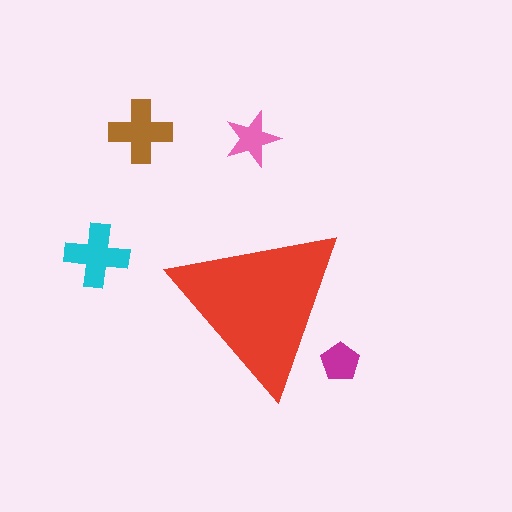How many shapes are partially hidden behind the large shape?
1 shape is partially hidden.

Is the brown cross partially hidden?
No, the brown cross is fully visible.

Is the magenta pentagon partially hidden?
Yes, the magenta pentagon is partially hidden behind the red triangle.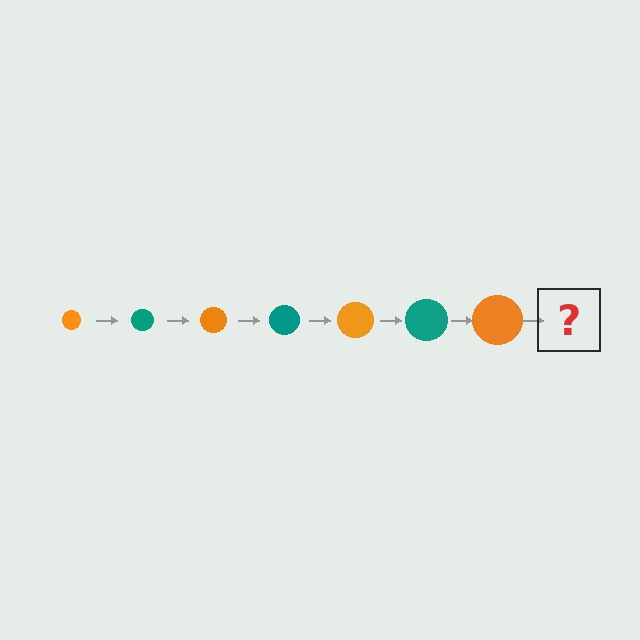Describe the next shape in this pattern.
It should be a teal circle, larger than the previous one.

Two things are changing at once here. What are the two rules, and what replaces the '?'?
The two rules are that the circle grows larger each step and the color cycles through orange and teal. The '?' should be a teal circle, larger than the previous one.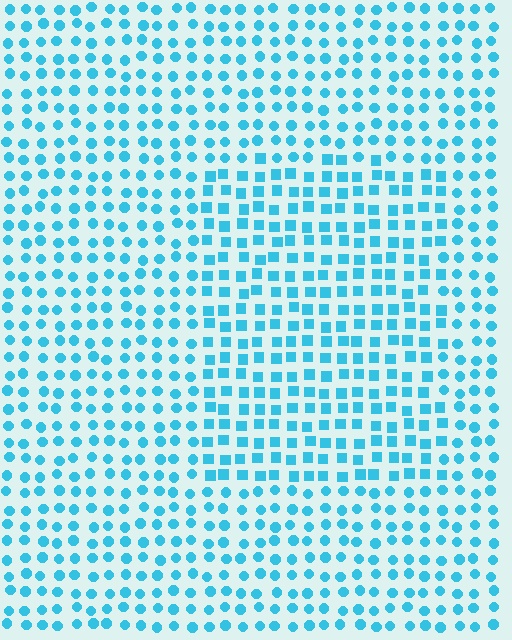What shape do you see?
I see a rectangle.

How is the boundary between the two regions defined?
The boundary is defined by a change in element shape: squares inside vs. circles outside. All elements share the same color and spacing.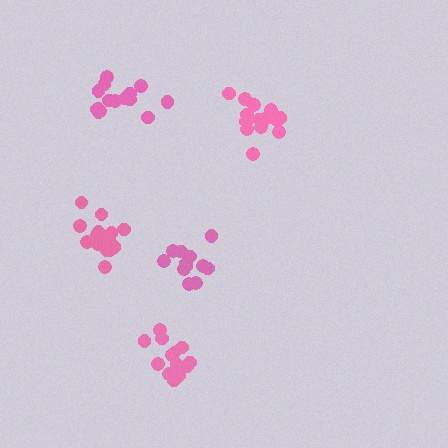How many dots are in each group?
Group 1: 14 dots, Group 2: 15 dots, Group 3: 17 dots, Group 4: 15 dots, Group 5: 12 dots (73 total).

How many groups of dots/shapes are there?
There are 5 groups.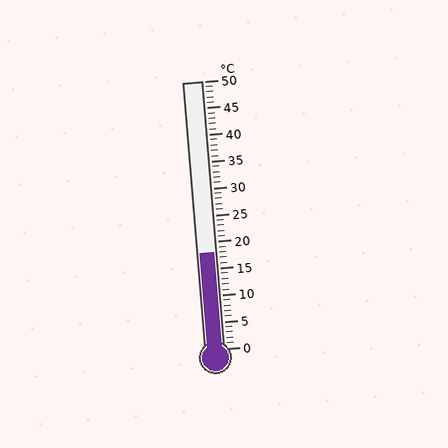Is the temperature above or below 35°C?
The temperature is below 35°C.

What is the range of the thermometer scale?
The thermometer scale ranges from 0°C to 50°C.